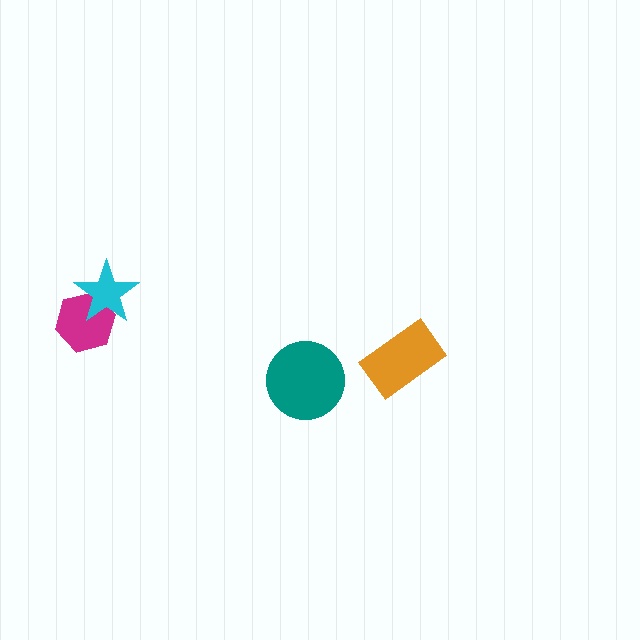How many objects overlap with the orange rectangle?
0 objects overlap with the orange rectangle.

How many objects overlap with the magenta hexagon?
1 object overlaps with the magenta hexagon.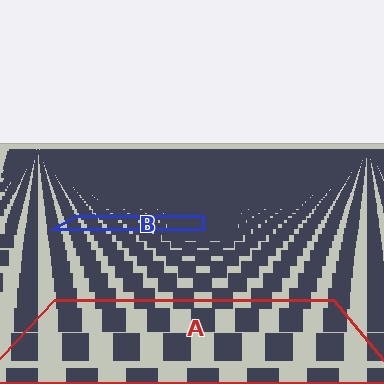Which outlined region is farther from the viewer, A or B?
Region B is farther from the viewer — the texture elements inside it appear smaller and more densely packed.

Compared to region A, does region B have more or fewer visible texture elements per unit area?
Region B has more texture elements per unit area — they are packed more densely because it is farther away.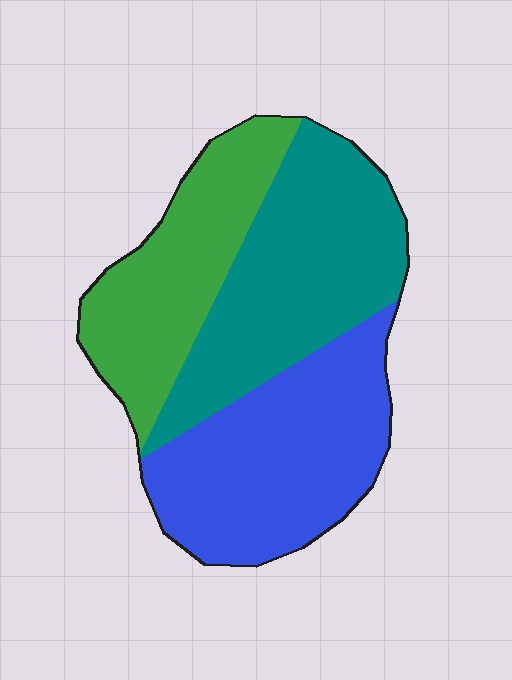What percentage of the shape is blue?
Blue covers roughly 35% of the shape.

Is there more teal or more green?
Teal.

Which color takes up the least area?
Green, at roughly 25%.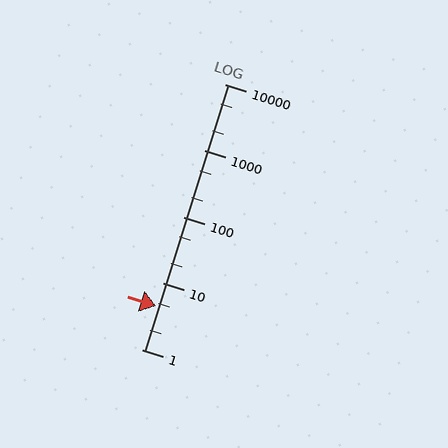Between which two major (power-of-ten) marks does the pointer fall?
The pointer is between 1 and 10.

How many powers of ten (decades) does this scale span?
The scale spans 4 decades, from 1 to 10000.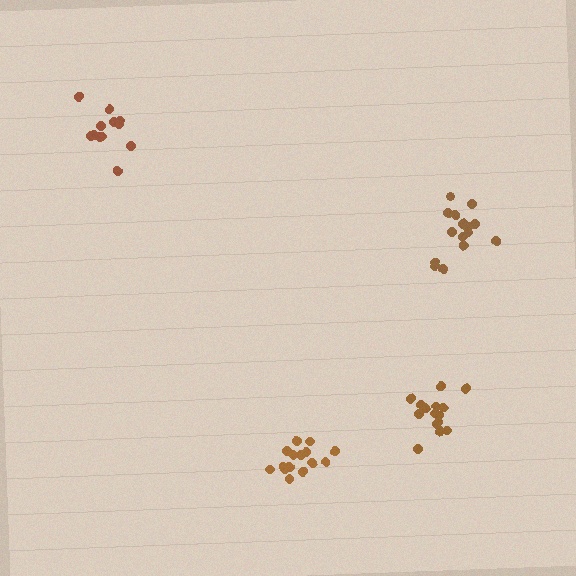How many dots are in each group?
Group 1: 15 dots, Group 2: 12 dots, Group 3: 15 dots, Group 4: 15 dots (57 total).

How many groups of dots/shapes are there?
There are 4 groups.